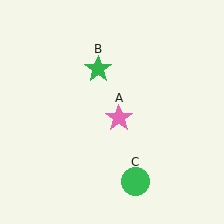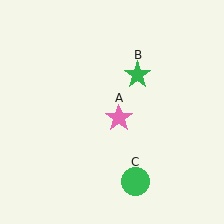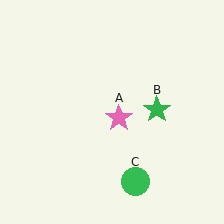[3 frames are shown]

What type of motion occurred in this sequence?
The green star (object B) rotated clockwise around the center of the scene.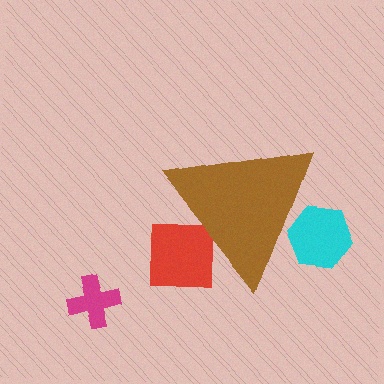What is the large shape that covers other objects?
A brown triangle.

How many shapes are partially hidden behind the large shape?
2 shapes are partially hidden.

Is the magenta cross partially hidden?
No, the magenta cross is fully visible.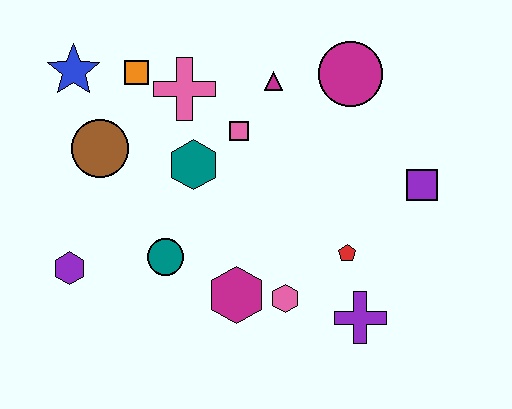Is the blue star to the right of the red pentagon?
No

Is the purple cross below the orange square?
Yes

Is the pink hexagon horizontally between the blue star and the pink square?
No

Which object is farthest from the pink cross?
The purple cross is farthest from the pink cross.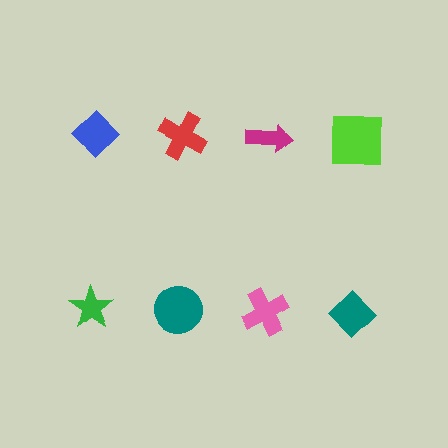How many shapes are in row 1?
4 shapes.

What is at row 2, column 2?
A teal circle.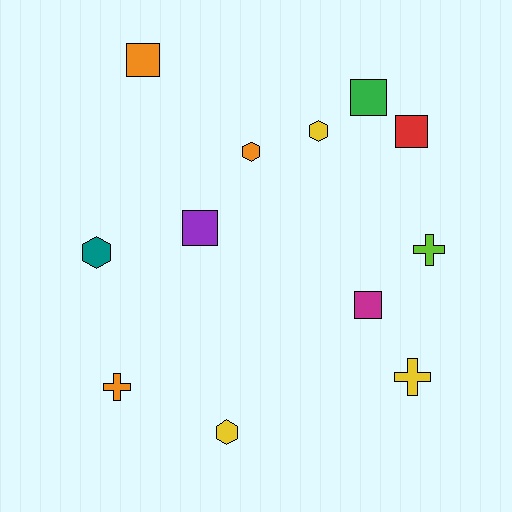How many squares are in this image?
There are 5 squares.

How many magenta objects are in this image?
There is 1 magenta object.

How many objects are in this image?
There are 12 objects.